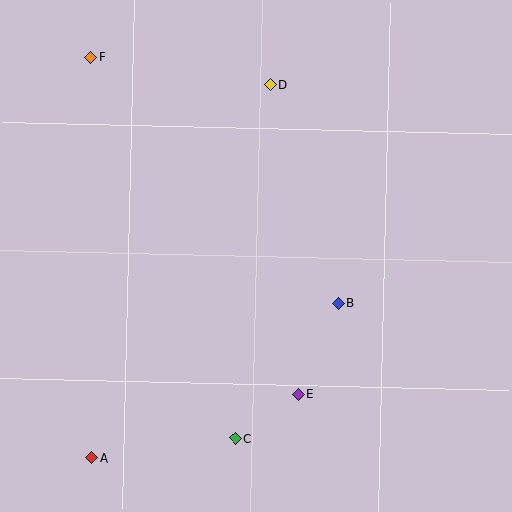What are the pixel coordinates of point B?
Point B is at (338, 303).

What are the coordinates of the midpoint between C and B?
The midpoint between C and B is at (286, 371).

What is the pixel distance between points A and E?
The distance between A and E is 216 pixels.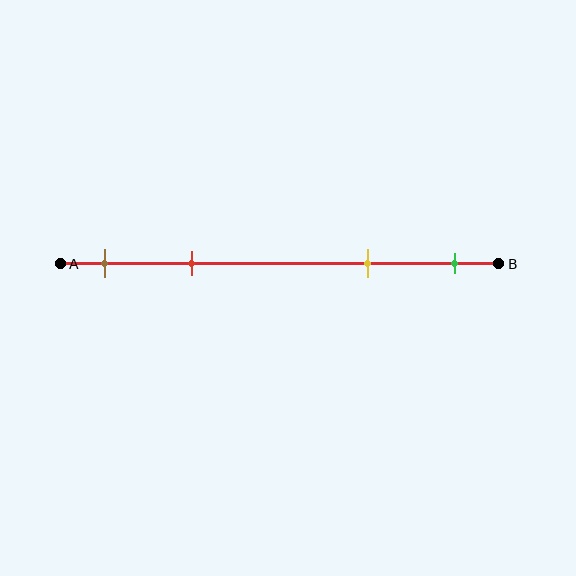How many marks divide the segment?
There are 4 marks dividing the segment.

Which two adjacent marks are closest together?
The brown and red marks are the closest adjacent pair.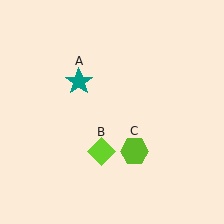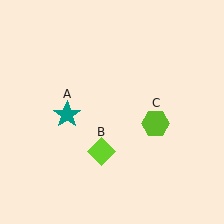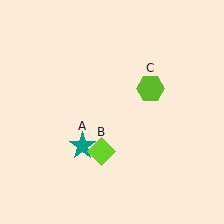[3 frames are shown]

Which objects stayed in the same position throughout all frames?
Lime diamond (object B) remained stationary.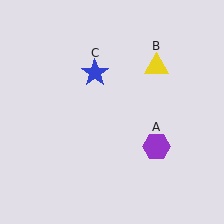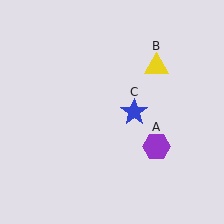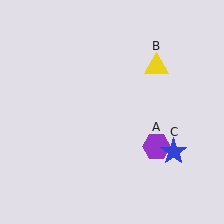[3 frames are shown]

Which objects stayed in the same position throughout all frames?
Purple hexagon (object A) and yellow triangle (object B) remained stationary.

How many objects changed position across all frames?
1 object changed position: blue star (object C).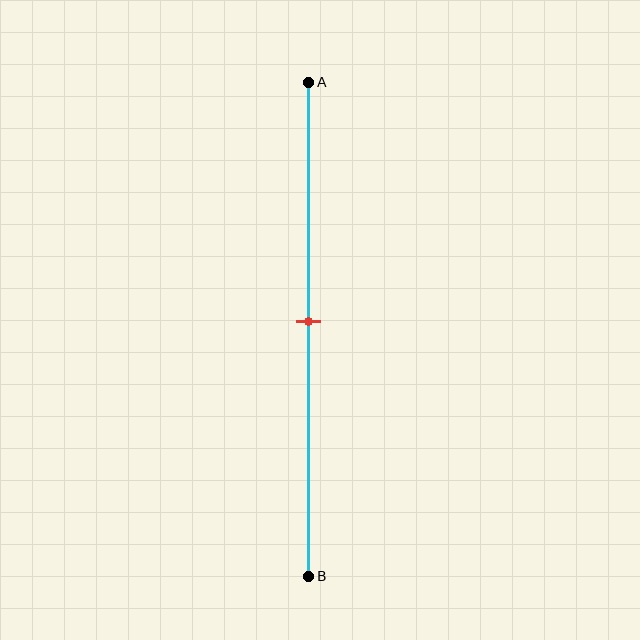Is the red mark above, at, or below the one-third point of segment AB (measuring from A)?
The red mark is below the one-third point of segment AB.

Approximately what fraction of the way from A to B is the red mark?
The red mark is approximately 50% of the way from A to B.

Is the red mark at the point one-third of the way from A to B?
No, the mark is at about 50% from A, not at the 33% one-third point.